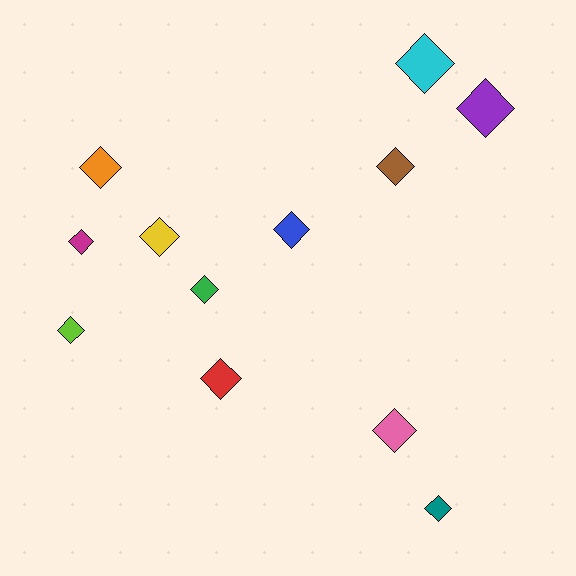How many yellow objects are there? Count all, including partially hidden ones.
There is 1 yellow object.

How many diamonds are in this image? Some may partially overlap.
There are 12 diamonds.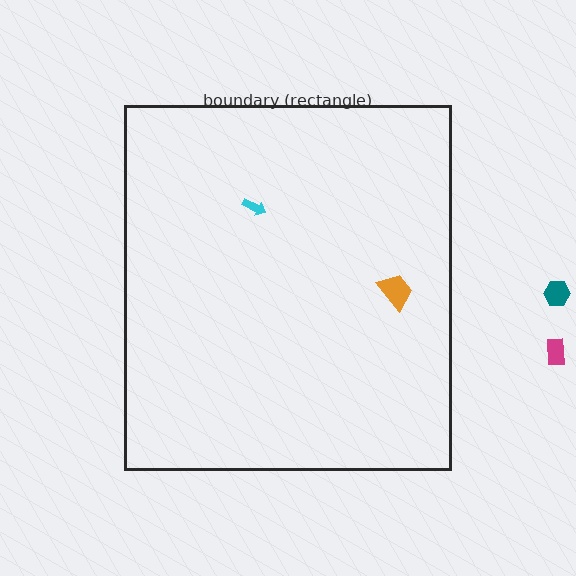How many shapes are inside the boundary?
2 inside, 2 outside.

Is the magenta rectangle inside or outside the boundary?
Outside.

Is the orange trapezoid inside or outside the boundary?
Inside.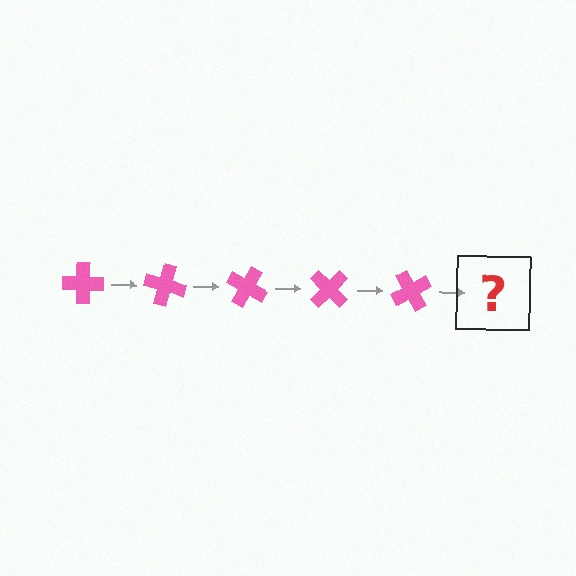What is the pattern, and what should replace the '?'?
The pattern is that the cross rotates 15 degrees each step. The '?' should be a pink cross rotated 75 degrees.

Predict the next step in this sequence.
The next step is a pink cross rotated 75 degrees.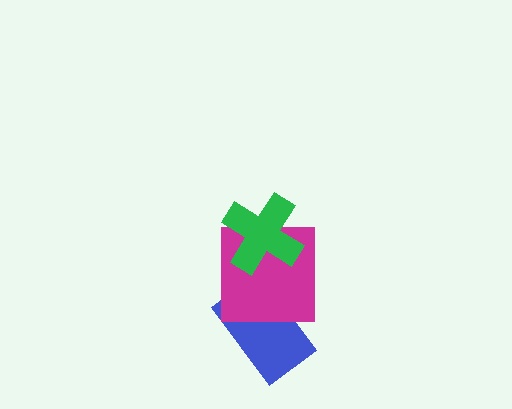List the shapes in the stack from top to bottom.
From top to bottom: the green cross, the magenta square, the blue rectangle.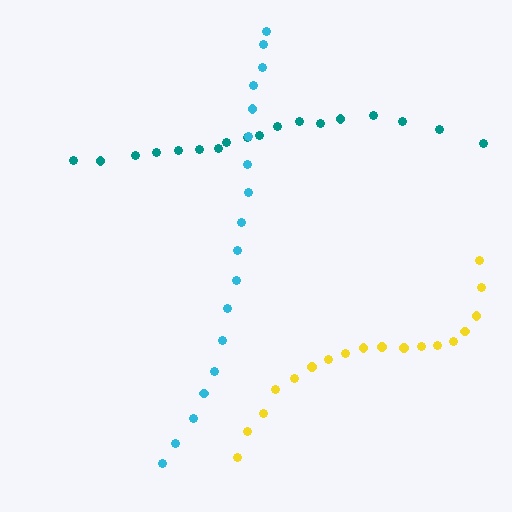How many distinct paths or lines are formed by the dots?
There are 3 distinct paths.